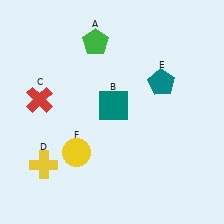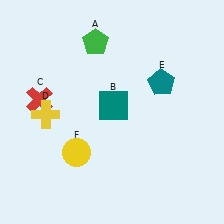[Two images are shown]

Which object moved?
The yellow cross (D) moved up.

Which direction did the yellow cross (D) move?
The yellow cross (D) moved up.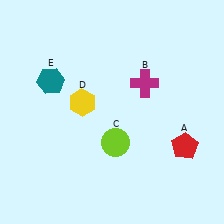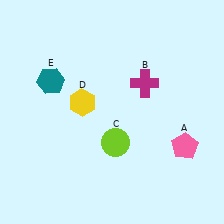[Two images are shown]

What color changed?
The pentagon (A) changed from red in Image 1 to pink in Image 2.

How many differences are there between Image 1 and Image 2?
There is 1 difference between the two images.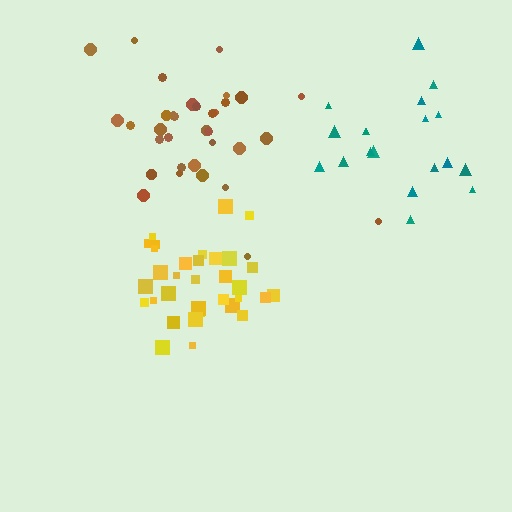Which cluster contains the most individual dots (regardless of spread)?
Brown (34).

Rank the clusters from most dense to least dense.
yellow, brown, teal.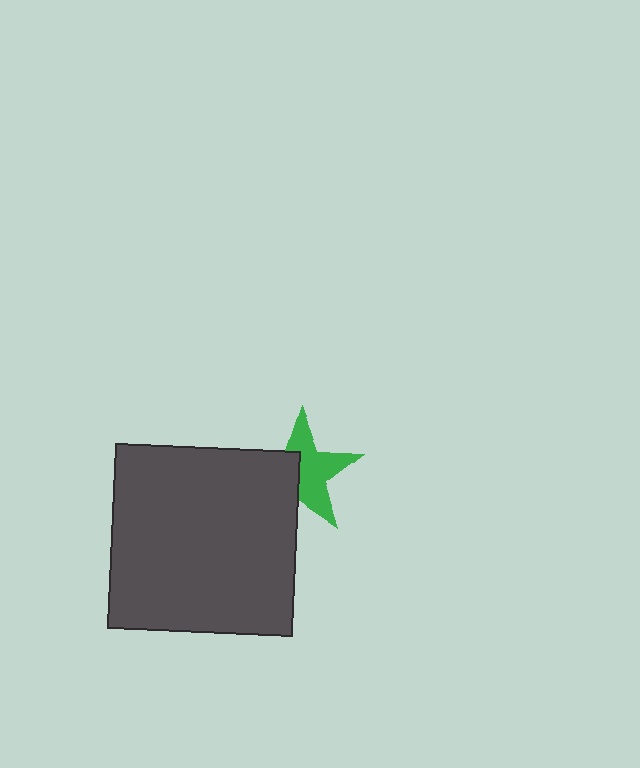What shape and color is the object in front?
The object in front is a dark gray square.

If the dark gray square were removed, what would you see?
You would see the complete green star.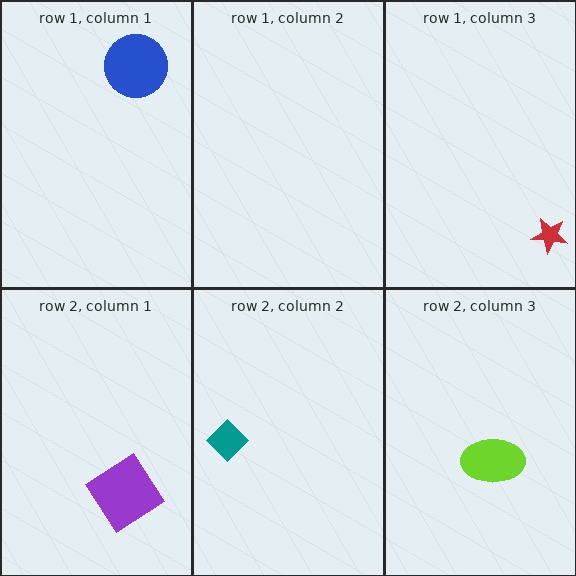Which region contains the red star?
The row 1, column 3 region.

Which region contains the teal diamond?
The row 2, column 2 region.